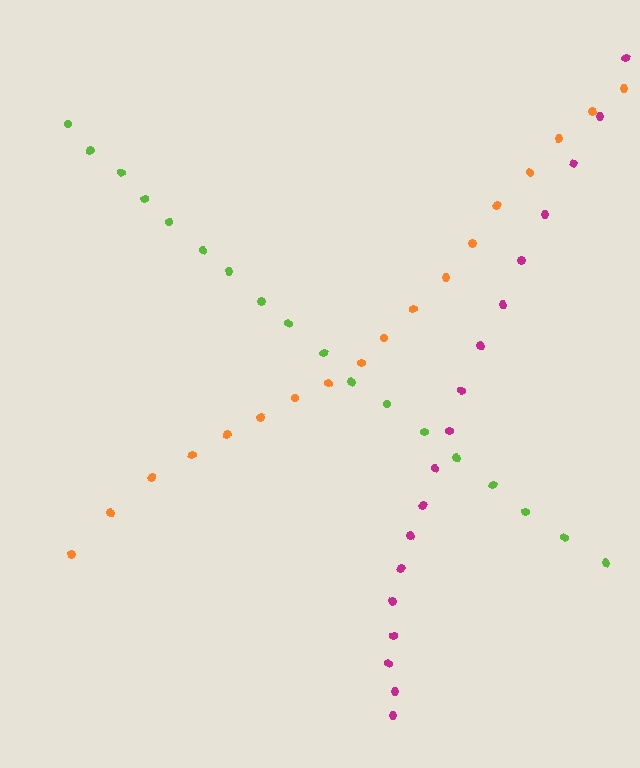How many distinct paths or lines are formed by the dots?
There are 3 distinct paths.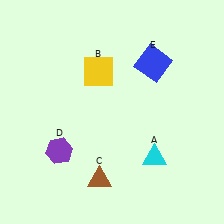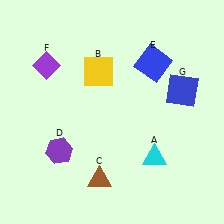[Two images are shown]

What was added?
A purple diamond (F), a blue square (G) were added in Image 2.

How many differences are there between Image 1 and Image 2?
There are 2 differences between the two images.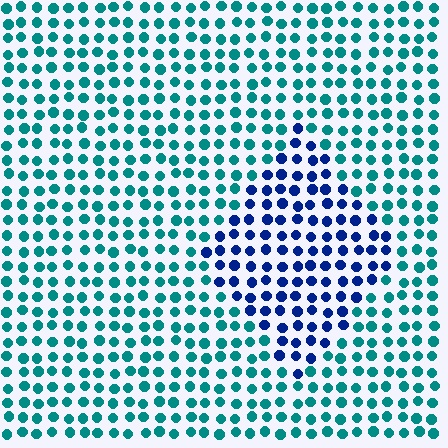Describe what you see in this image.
The image is filled with small teal elements in a uniform arrangement. A diamond-shaped region is visible where the elements are tinted to a slightly different hue, forming a subtle color boundary.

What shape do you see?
I see a diamond.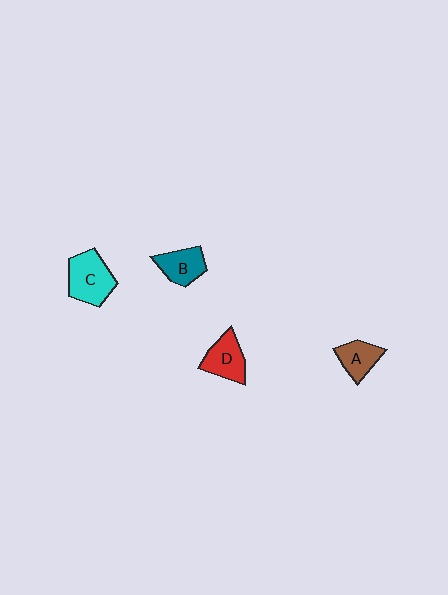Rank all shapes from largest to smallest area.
From largest to smallest: C (cyan), D (red), B (teal), A (brown).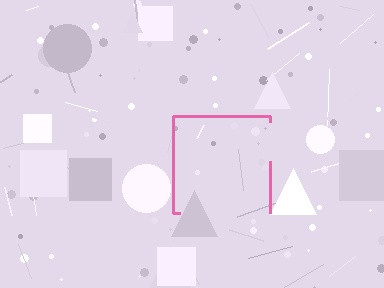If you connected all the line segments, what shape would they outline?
They would outline a square.